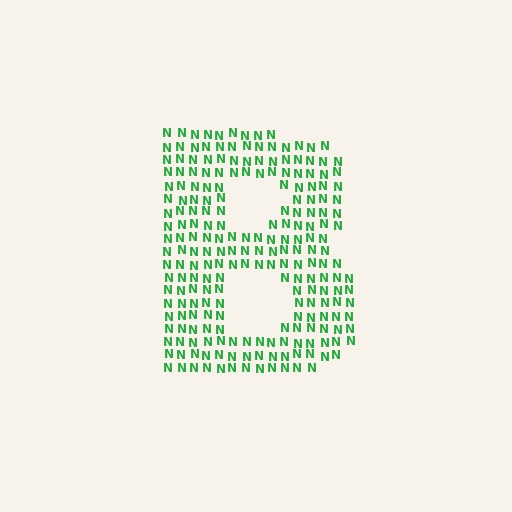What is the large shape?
The large shape is the letter B.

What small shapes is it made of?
It is made of small letter N's.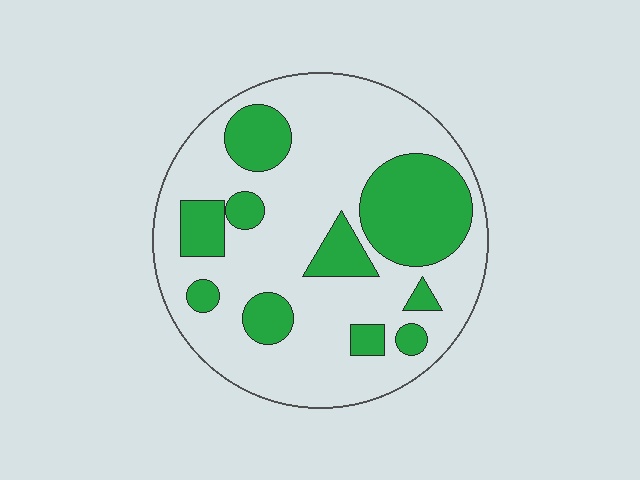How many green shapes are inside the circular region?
10.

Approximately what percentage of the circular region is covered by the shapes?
Approximately 30%.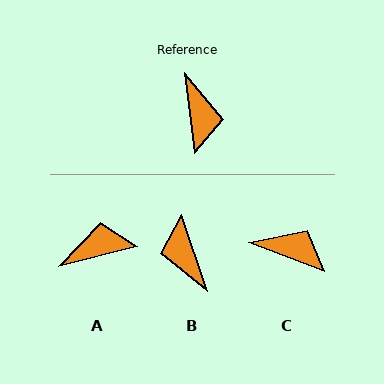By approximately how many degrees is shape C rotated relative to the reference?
Approximately 62 degrees counter-clockwise.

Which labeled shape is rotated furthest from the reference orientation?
B, about 168 degrees away.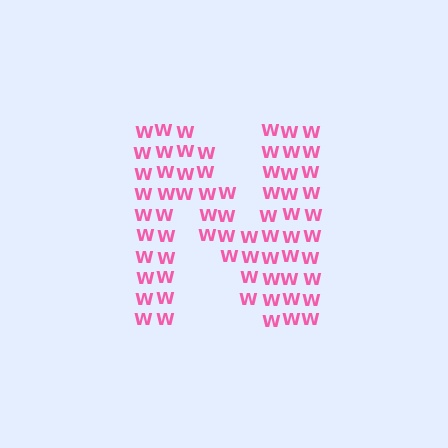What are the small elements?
The small elements are letter W's.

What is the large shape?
The large shape is the letter N.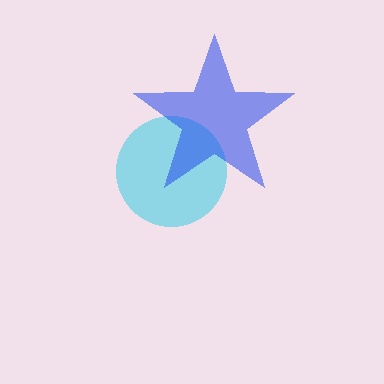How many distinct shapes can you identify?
There are 2 distinct shapes: a cyan circle, a blue star.